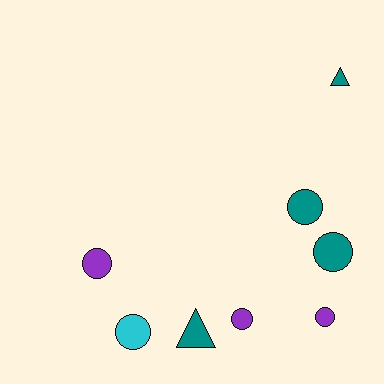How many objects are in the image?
There are 8 objects.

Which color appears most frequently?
Teal, with 4 objects.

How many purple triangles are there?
There are no purple triangles.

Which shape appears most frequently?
Circle, with 6 objects.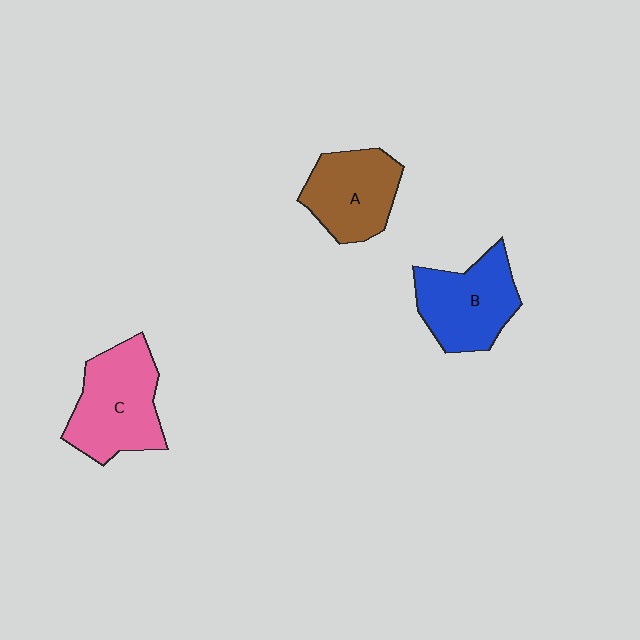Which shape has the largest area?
Shape C (pink).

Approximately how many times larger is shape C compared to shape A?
Approximately 1.2 times.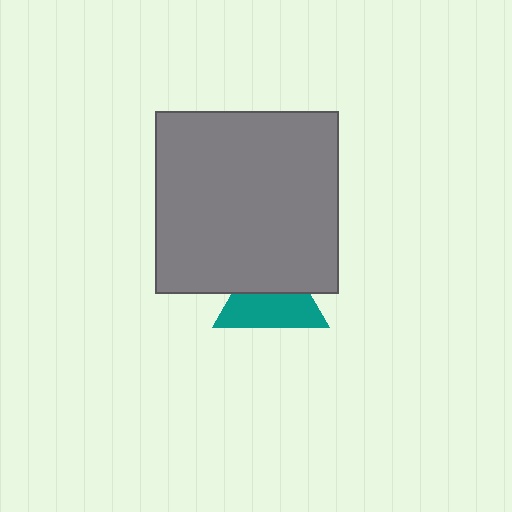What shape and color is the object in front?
The object in front is a gray square.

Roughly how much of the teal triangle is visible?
About half of it is visible (roughly 56%).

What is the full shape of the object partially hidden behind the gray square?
The partially hidden object is a teal triangle.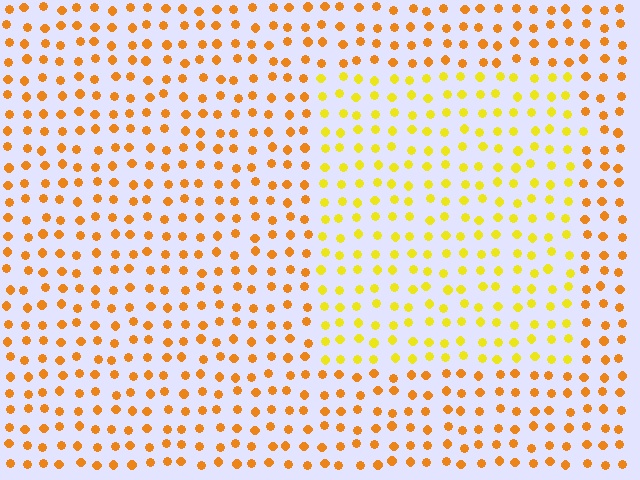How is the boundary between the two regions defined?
The boundary is defined purely by a slight shift in hue (about 28 degrees). Spacing, size, and orientation are identical on both sides.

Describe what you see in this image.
The image is filled with small orange elements in a uniform arrangement. A rectangle-shaped region is visible where the elements are tinted to a slightly different hue, forming a subtle color boundary.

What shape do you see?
I see a rectangle.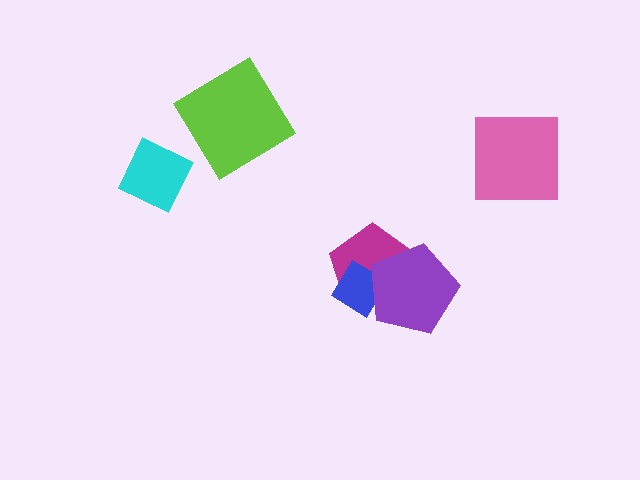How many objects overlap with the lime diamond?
0 objects overlap with the lime diamond.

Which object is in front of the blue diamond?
The purple pentagon is in front of the blue diamond.